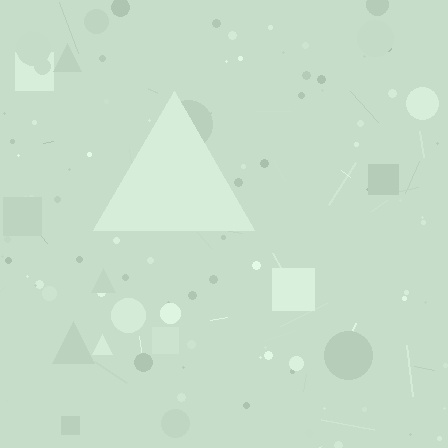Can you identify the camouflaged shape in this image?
The camouflaged shape is a triangle.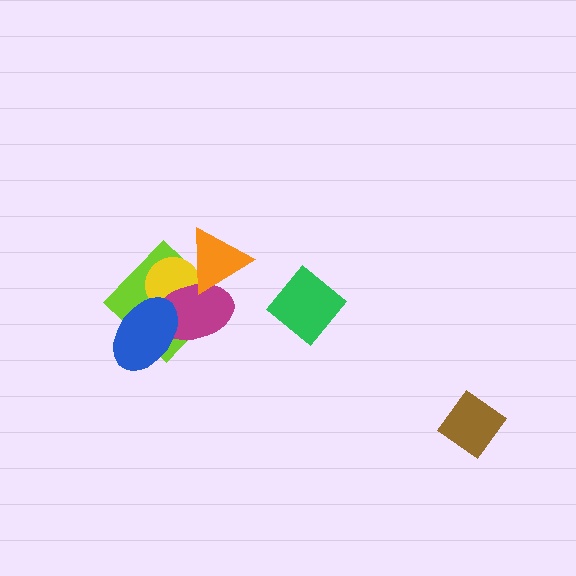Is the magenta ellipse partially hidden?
Yes, it is partially covered by another shape.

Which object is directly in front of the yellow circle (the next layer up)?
The magenta ellipse is directly in front of the yellow circle.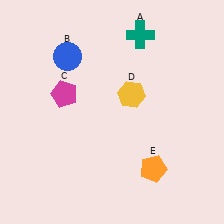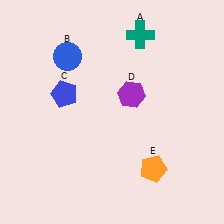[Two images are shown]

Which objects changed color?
C changed from magenta to blue. D changed from yellow to purple.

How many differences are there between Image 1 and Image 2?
There are 2 differences between the two images.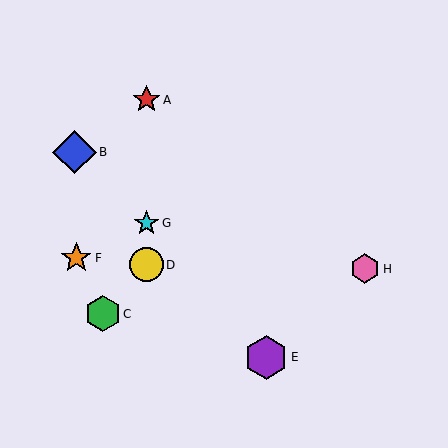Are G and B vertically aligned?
No, G is at x≈146 and B is at x≈74.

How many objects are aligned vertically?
3 objects (A, D, G) are aligned vertically.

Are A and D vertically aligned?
Yes, both are at x≈146.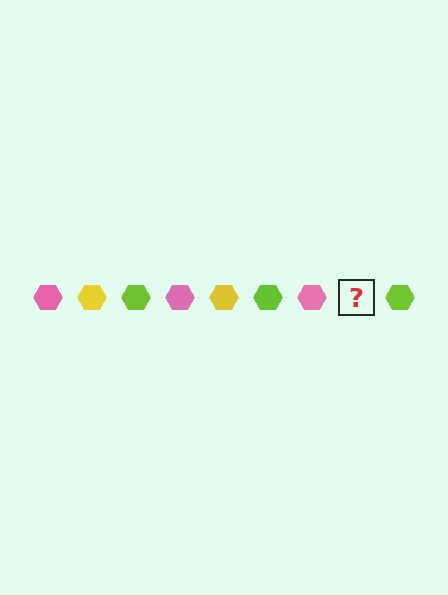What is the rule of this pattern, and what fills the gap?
The rule is that the pattern cycles through pink, yellow, lime hexagons. The gap should be filled with a yellow hexagon.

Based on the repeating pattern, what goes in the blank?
The blank should be a yellow hexagon.